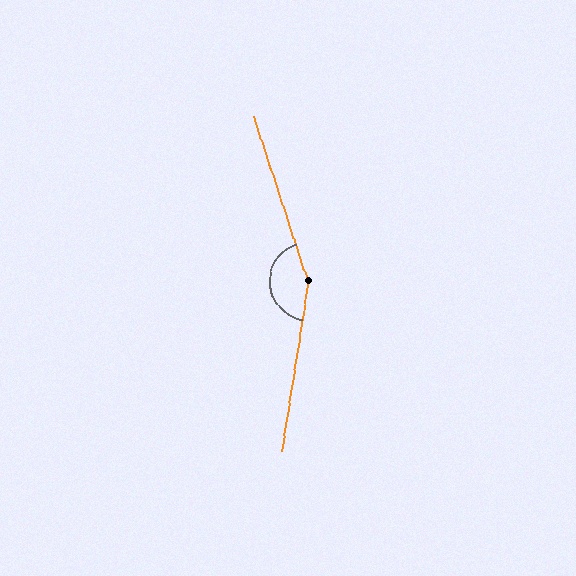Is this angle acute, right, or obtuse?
It is obtuse.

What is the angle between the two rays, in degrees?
Approximately 153 degrees.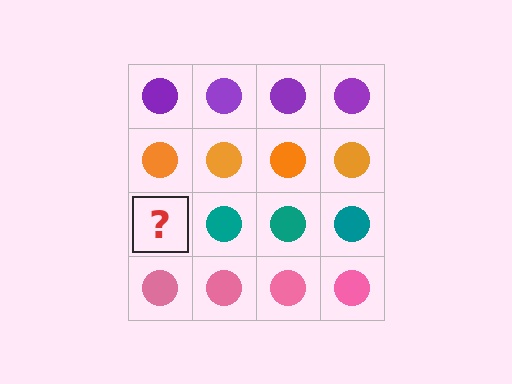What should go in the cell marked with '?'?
The missing cell should contain a teal circle.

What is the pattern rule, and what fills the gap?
The rule is that each row has a consistent color. The gap should be filled with a teal circle.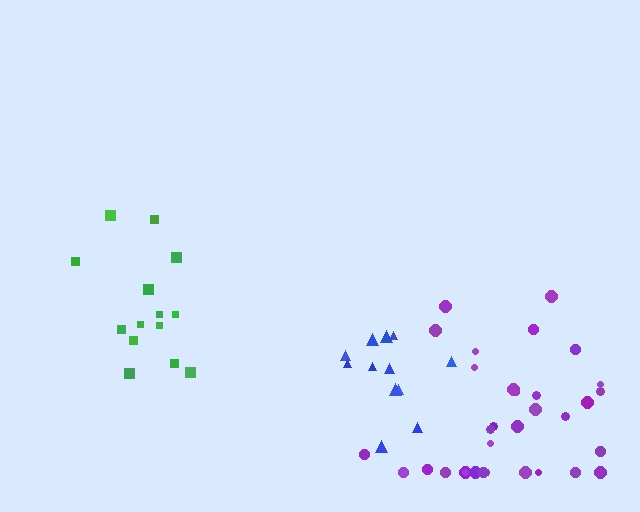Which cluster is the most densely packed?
Blue.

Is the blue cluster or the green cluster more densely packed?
Blue.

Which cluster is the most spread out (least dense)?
Green.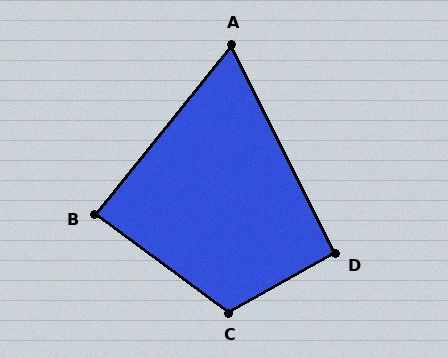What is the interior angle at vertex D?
Approximately 93 degrees (approximately right).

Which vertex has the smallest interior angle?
A, at approximately 65 degrees.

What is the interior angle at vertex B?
Approximately 87 degrees (approximately right).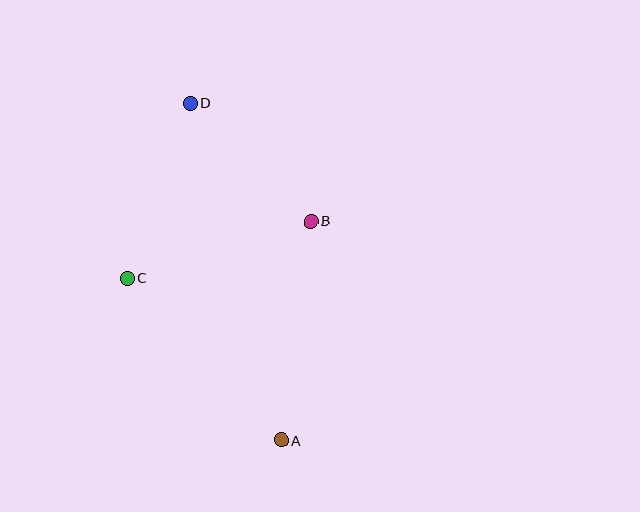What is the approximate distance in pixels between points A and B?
The distance between A and B is approximately 221 pixels.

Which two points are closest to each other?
Points B and D are closest to each other.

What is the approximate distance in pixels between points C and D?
The distance between C and D is approximately 186 pixels.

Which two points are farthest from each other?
Points A and D are farthest from each other.